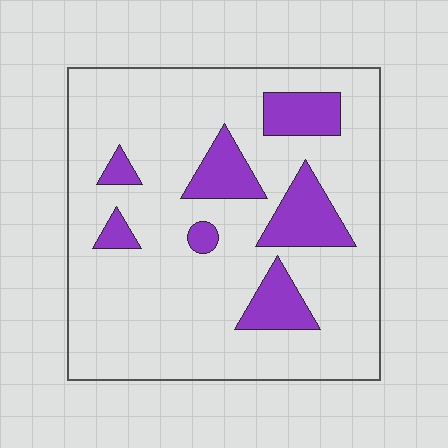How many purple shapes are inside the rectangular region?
7.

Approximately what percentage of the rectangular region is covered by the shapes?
Approximately 20%.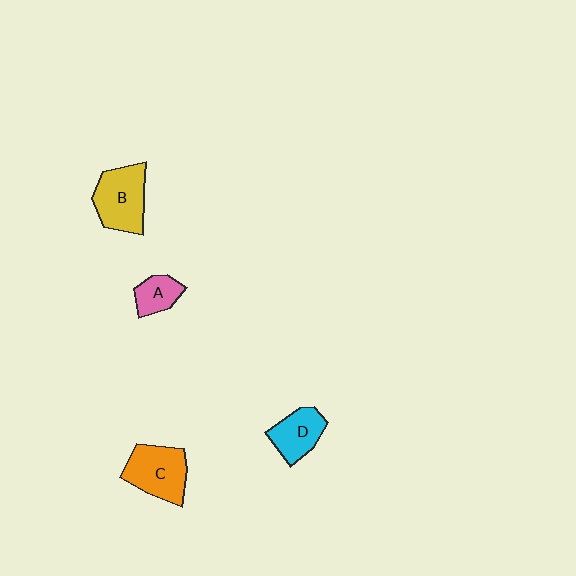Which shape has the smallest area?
Shape A (pink).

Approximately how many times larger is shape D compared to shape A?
Approximately 1.4 times.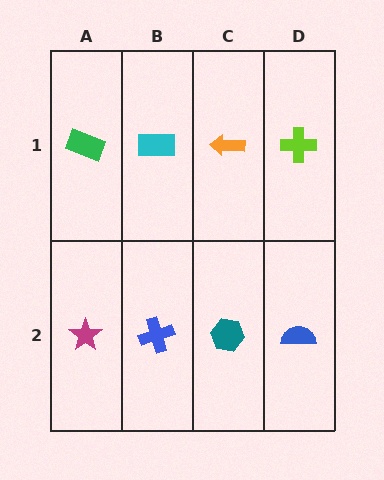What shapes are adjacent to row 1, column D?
A blue semicircle (row 2, column D), an orange arrow (row 1, column C).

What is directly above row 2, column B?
A cyan rectangle.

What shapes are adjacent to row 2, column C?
An orange arrow (row 1, column C), a blue cross (row 2, column B), a blue semicircle (row 2, column D).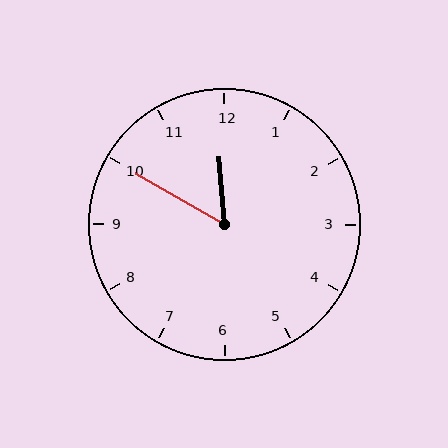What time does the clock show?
11:50.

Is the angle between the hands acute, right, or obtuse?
It is acute.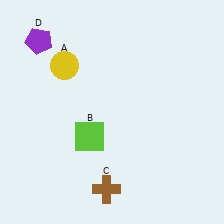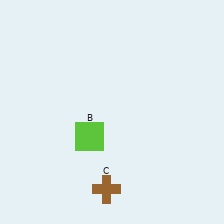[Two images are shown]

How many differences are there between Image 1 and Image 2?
There are 2 differences between the two images.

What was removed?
The yellow circle (A), the purple pentagon (D) were removed in Image 2.